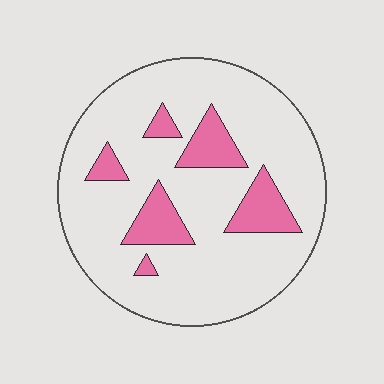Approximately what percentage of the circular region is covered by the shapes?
Approximately 15%.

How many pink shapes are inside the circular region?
6.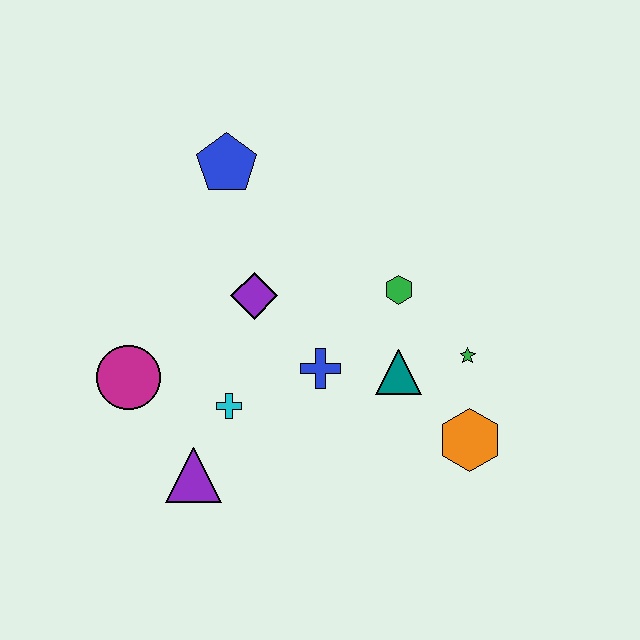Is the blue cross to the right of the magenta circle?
Yes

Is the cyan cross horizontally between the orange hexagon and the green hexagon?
No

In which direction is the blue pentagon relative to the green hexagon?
The blue pentagon is to the left of the green hexagon.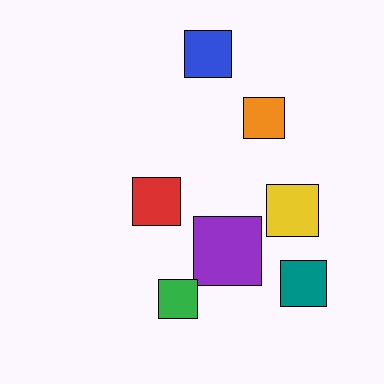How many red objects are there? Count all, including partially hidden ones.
There is 1 red object.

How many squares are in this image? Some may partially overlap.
There are 7 squares.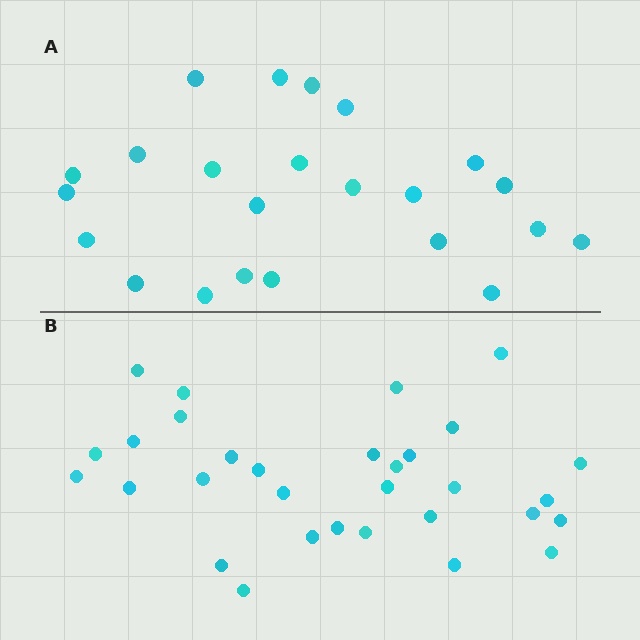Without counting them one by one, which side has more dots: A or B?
Region B (the bottom region) has more dots.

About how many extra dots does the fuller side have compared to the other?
Region B has roughly 8 or so more dots than region A.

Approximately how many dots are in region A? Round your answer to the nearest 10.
About 20 dots. (The exact count is 23, which rounds to 20.)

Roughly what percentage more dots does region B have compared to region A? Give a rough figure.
About 35% more.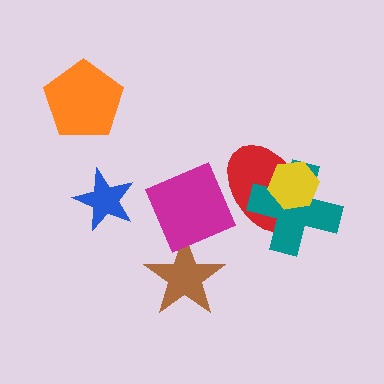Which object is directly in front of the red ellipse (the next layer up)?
The teal cross is directly in front of the red ellipse.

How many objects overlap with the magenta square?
0 objects overlap with the magenta square.